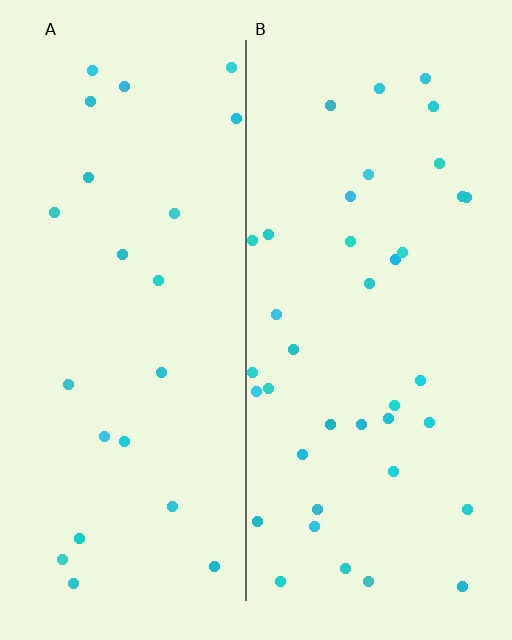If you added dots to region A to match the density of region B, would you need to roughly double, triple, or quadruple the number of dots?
Approximately double.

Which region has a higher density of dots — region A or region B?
B (the right).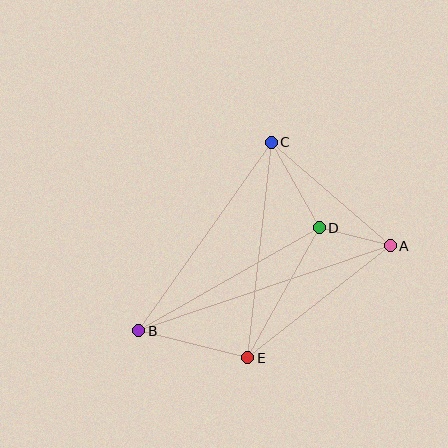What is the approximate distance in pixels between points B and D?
The distance between B and D is approximately 208 pixels.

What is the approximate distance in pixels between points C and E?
The distance between C and E is approximately 216 pixels.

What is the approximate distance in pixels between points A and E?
The distance between A and E is approximately 181 pixels.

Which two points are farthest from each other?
Points A and B are farthest from each other.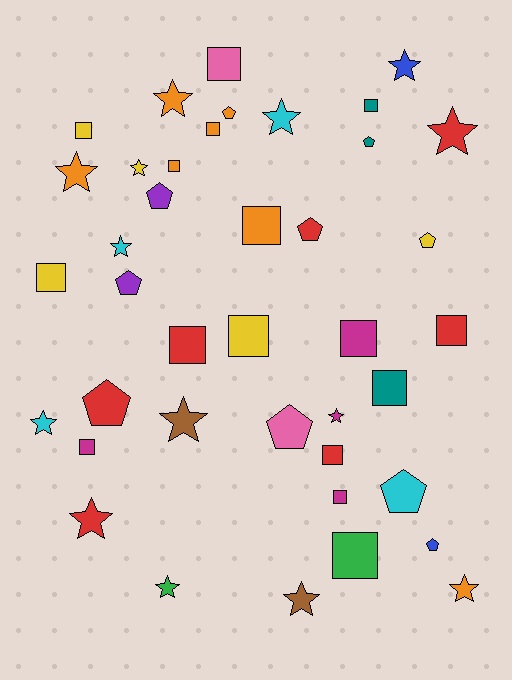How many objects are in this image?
There are 40 objects.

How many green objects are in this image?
There are 2 green objects.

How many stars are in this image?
There are 14 stars.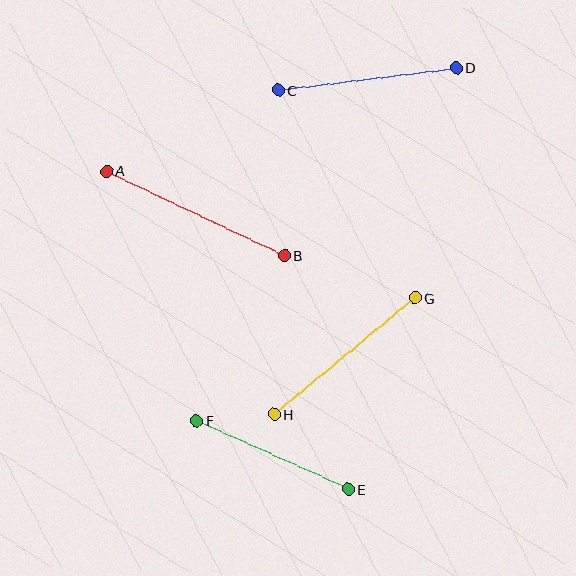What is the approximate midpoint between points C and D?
The midpoint is at approximately (367, 79) pixels.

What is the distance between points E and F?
The distance is approximately 167 pixels.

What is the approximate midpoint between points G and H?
The midpoint is at approximately (345, 356) pixels.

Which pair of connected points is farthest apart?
Points A and B are farthest apart.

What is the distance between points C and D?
The distance is approximately 180 pixels.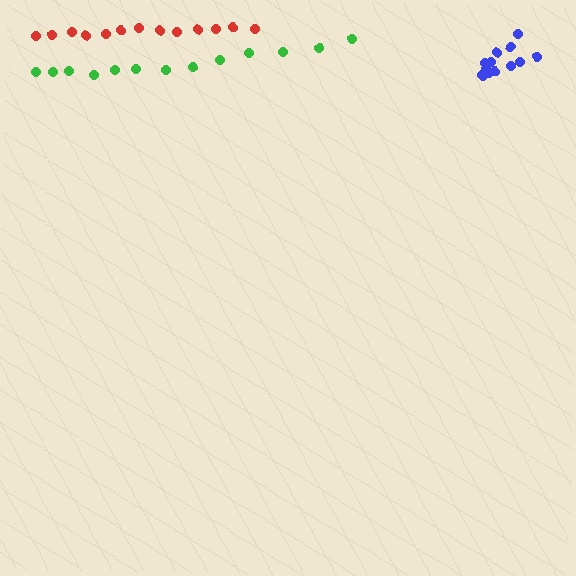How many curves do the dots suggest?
There are 3 distinct paths.